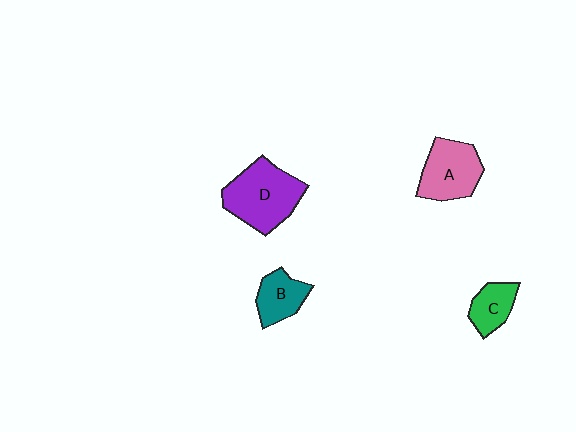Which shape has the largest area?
Shape D (purple).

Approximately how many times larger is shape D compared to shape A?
Approximately 1.3 times.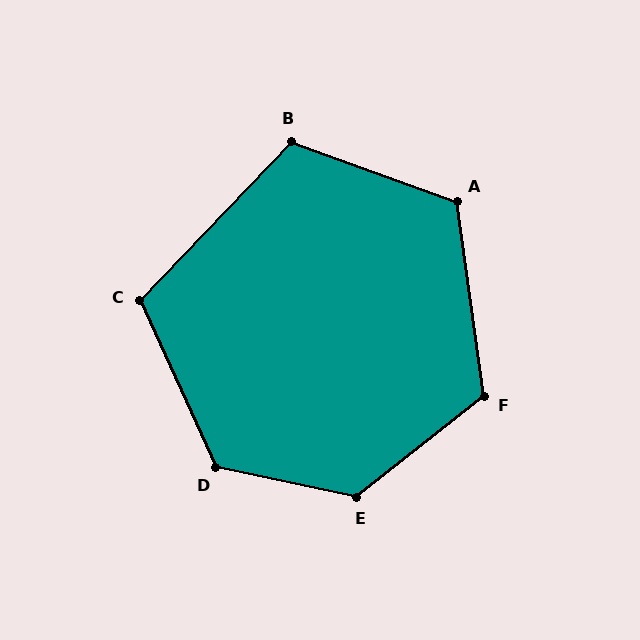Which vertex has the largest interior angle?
E, at approximately 130 degrees.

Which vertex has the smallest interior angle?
C, at approximately 112 degrees.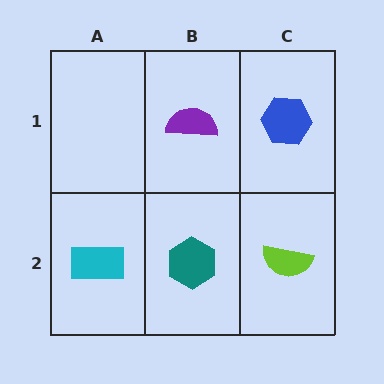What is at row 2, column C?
A lime semicircle.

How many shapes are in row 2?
3 shapes.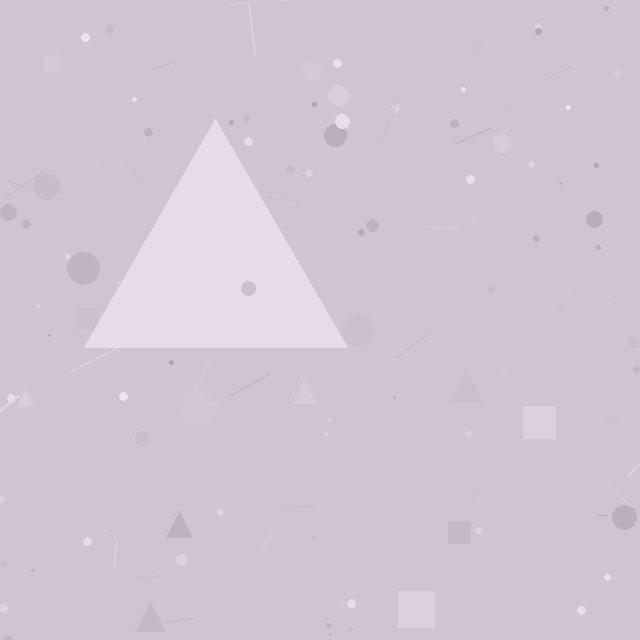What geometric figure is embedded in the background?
A triangle is embedded in the background.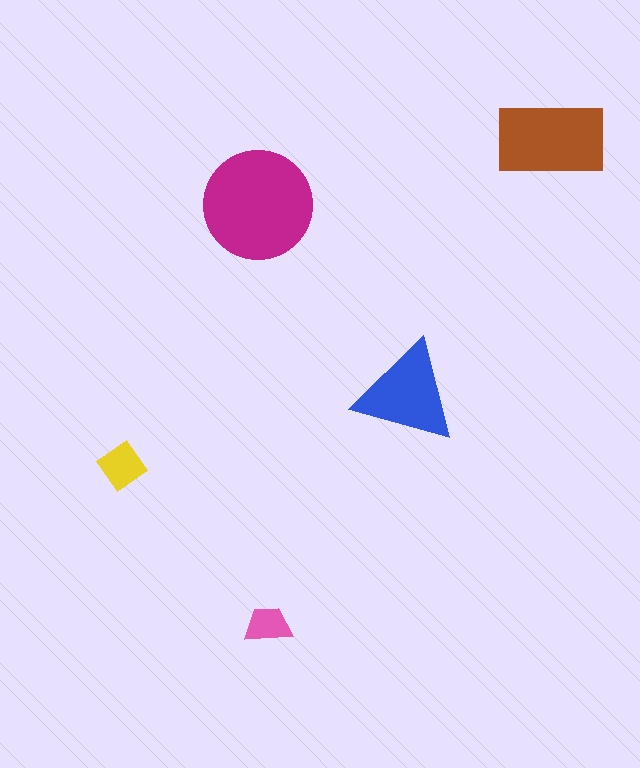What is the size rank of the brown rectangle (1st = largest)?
2nd.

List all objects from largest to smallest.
The magenta circle, the brown rectangle, the blue triangle, the yellow diamond, the pink trapezoid.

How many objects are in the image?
There are 5 objects in the image.